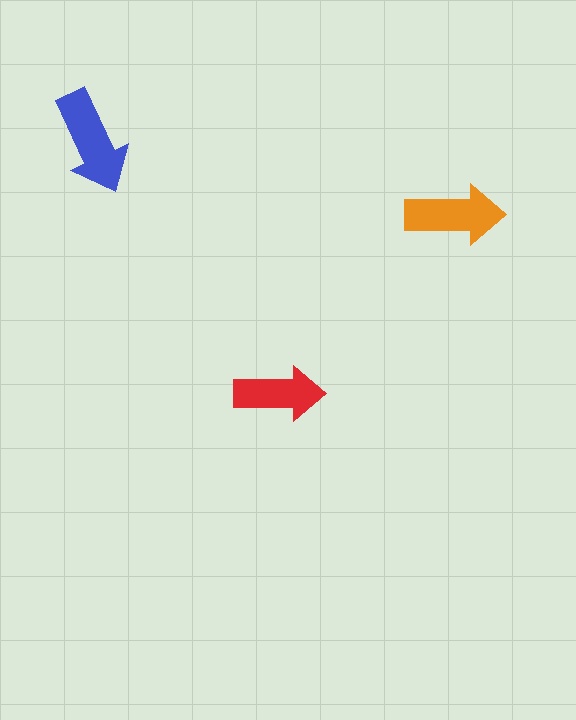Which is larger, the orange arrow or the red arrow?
The orange one.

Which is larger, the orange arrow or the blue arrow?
The blue one.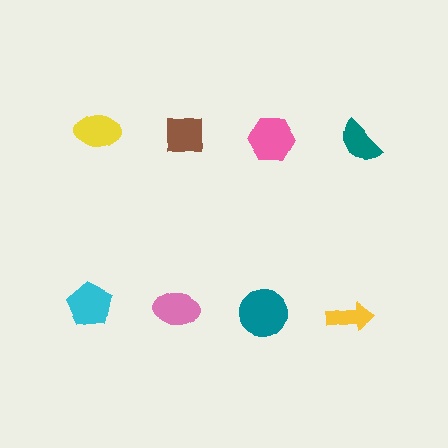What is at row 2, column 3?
A teal circle.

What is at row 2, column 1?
A cyan pentagon.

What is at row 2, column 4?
A yellow arrow.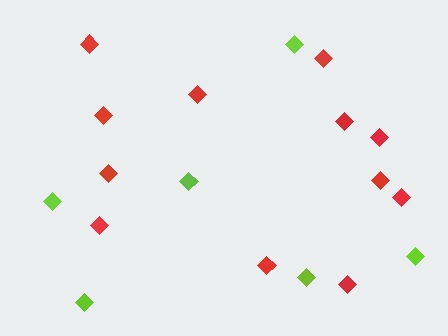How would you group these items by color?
There are 2 groups: one group of red diamonds (12) and one group of lime diamonds (6).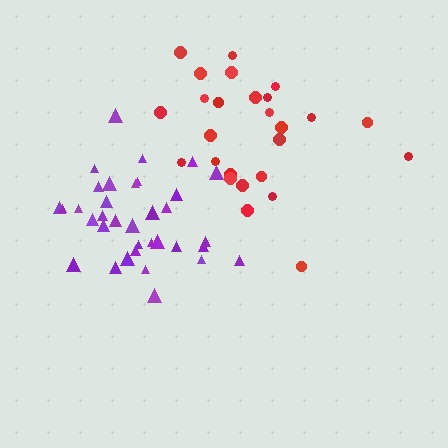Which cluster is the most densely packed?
Purple.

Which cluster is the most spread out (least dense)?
Red.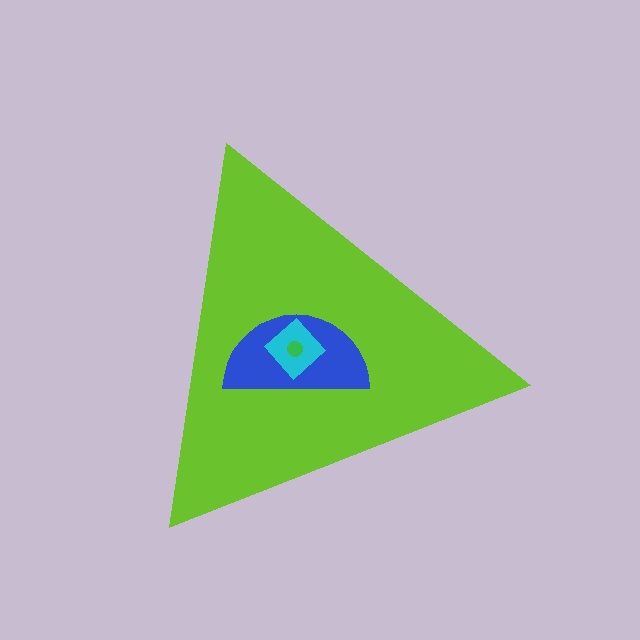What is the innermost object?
The green circle.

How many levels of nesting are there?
4.